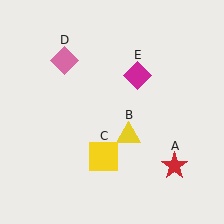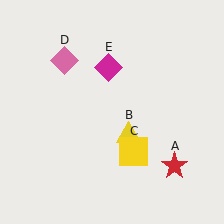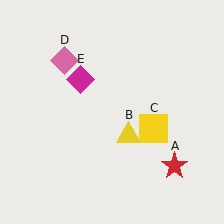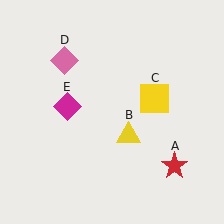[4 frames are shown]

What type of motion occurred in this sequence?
The yellow square (object C), magenta diamond (object E) rotated counterclockwise around the center of the scene.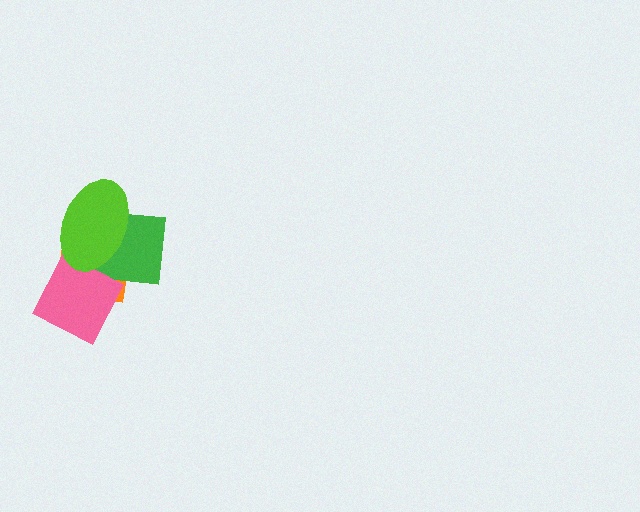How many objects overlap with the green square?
3 objects overlap with the green square.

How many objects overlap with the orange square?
3 objects overlap with the orange square.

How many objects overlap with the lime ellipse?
2 objects overlap with the lime ellipse.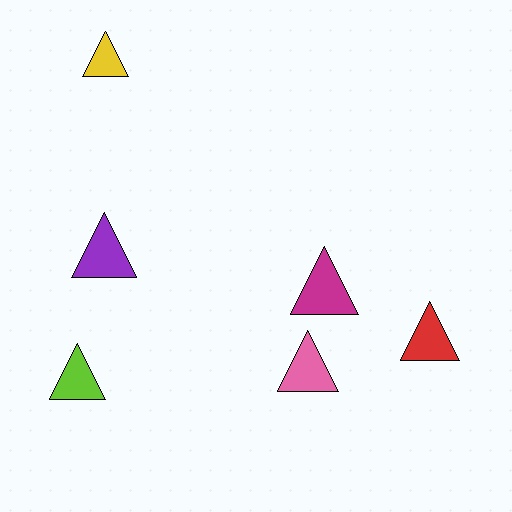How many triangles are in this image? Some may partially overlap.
There are 6 triangles.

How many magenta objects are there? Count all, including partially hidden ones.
There is 1 magenta object.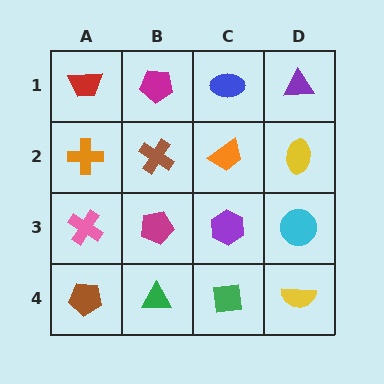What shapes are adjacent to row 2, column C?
A blue ellipse (row 1, column C), a purple hexagon (row 3, column C), a brown cross (row 2, column B), a yellow ellipse (row 2, column D).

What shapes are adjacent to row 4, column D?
A cyan circle (row 3, column D), a green square (row 4, column C).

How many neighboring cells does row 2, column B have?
4.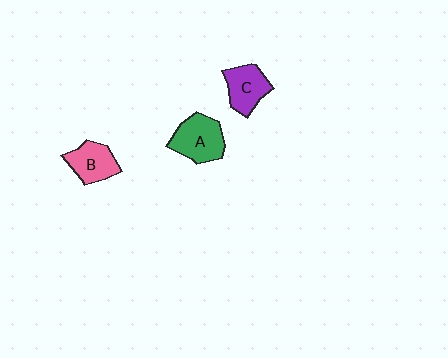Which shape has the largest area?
Shape A (green).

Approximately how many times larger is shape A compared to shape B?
Approximately 1.2 times.